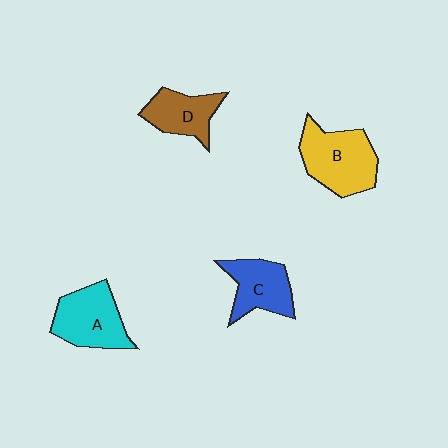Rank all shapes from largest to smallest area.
From largest to smallest: B (yellow), A (cyan), C (blue), D (brown).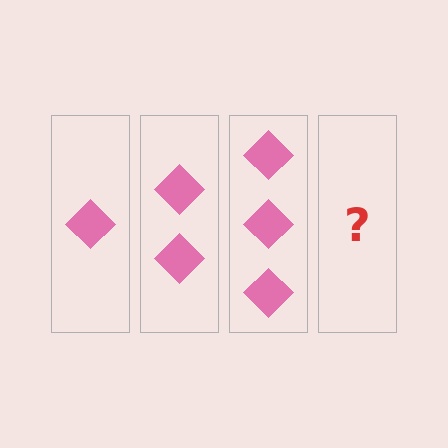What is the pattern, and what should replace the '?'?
The pattern is that each step adds one more diamond. The '?' should be 4 diamonds.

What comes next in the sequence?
The next element should be 4 diamonds.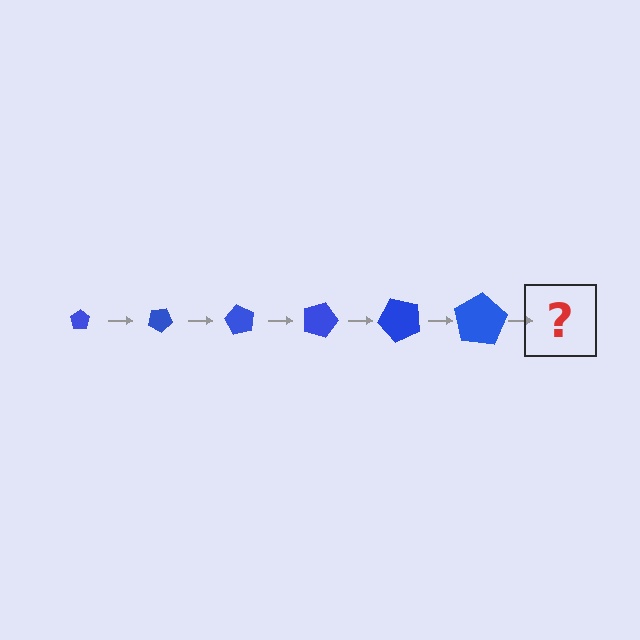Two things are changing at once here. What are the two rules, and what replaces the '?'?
The two rules are that the pentagon grows larger each step and it rotates 30 degrees each step. The '?' should be a pentagon, larger than the previous one and rotated 180 degrees from the start.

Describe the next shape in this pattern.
It should be a pentagon, larger than the previous one and rotated 180 degrees from the start.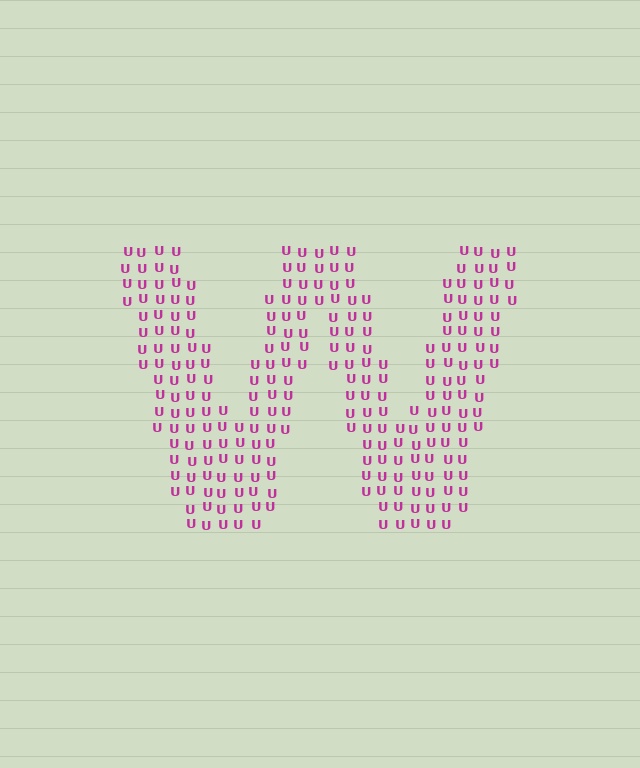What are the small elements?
The small elements are letter U's.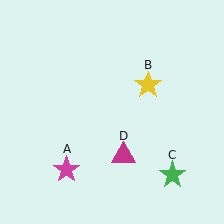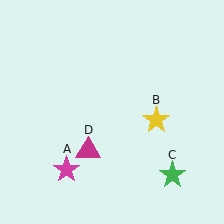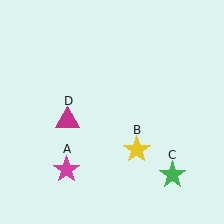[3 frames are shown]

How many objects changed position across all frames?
2 objects changed position: yellow star (object B), magenta triangle (object D).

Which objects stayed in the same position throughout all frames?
Magenta star (object A) and green star (object C) remained stationary.